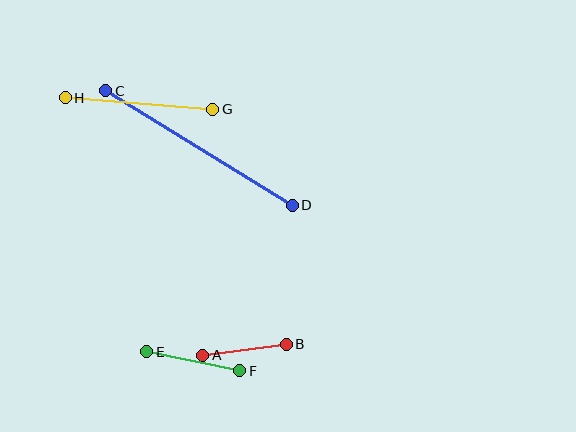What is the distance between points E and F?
The distance is approximately 95 pixels.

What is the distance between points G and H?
The distance is approximately 148 pixels.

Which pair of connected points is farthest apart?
Points C and D are farthest apart.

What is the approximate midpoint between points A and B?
The midpoint is at approximately (244, 350) pixels.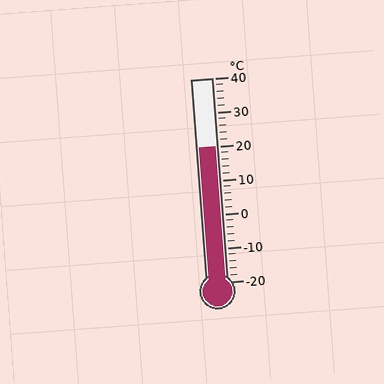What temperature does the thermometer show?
The thermometer shows approximately 20°C.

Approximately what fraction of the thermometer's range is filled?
The thermometer is filled to approximately 65% of its range.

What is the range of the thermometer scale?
The thermometer scale ranges from -20°C to 40°C.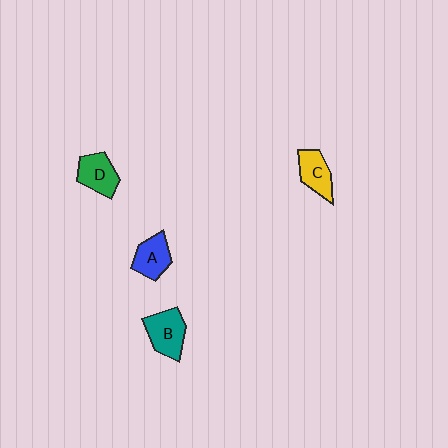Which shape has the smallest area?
Shape C (yellow).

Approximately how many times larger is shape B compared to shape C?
Approximately 1.2 times.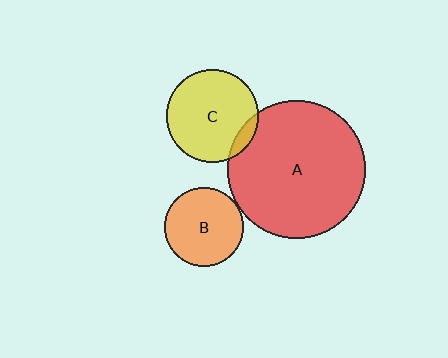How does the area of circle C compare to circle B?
Approximately 1.4 times.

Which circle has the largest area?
Circle A (red).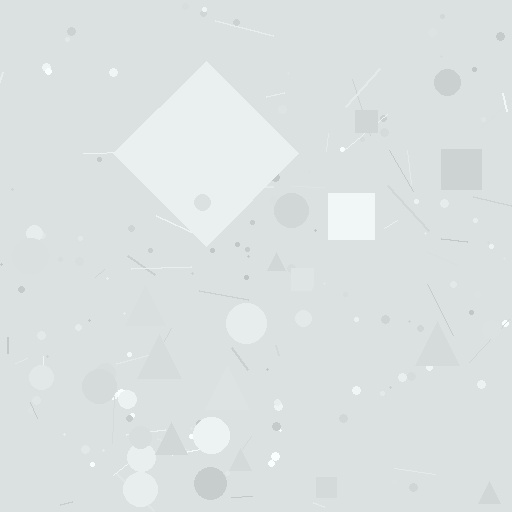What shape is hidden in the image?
A diamond is hidden in the image.